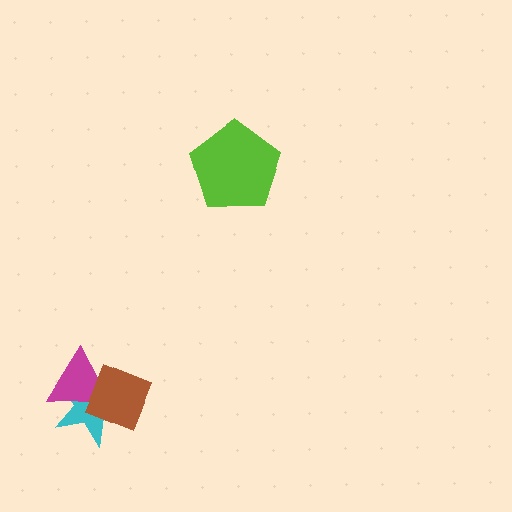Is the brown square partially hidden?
No, no other shape covers it.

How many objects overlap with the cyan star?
2 objects overlap with the cyan star.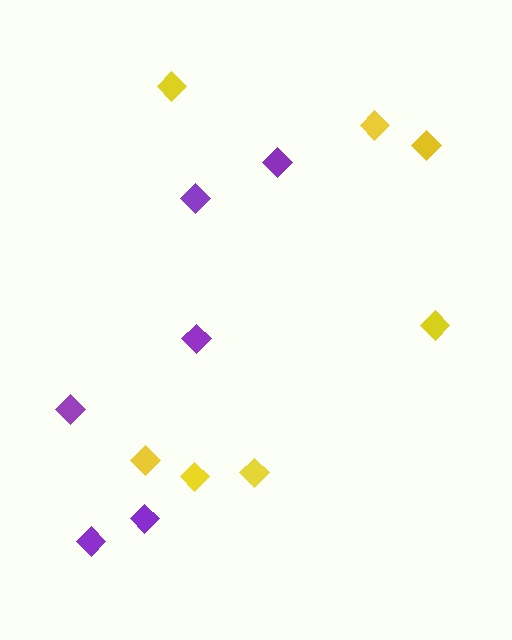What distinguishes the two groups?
There are 2 groups: one group of purple diamonds (6) and one group of yellow diamonds (7).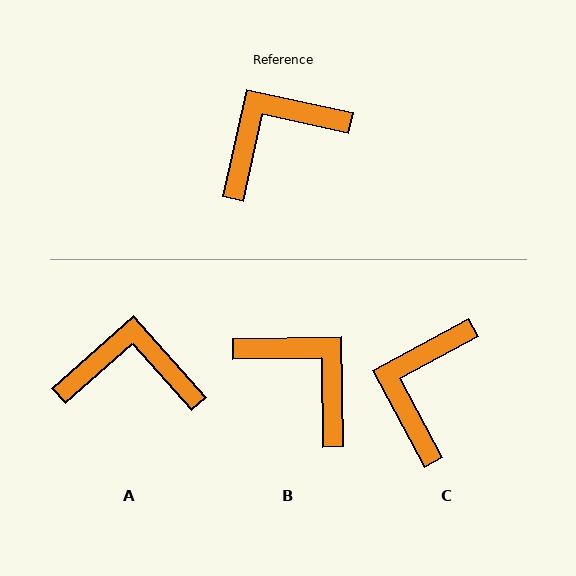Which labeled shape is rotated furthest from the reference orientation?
B, about 77 degrees away.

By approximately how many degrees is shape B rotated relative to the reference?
Approximately 77 degrees clockwise.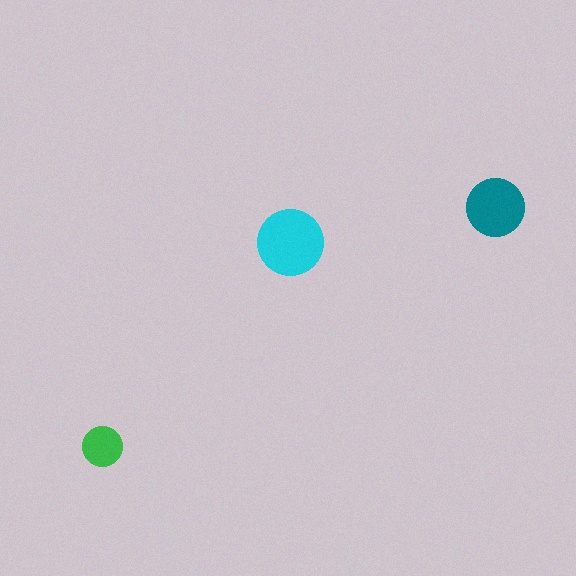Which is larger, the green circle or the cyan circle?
The cyan one.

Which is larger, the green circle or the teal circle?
The teal one.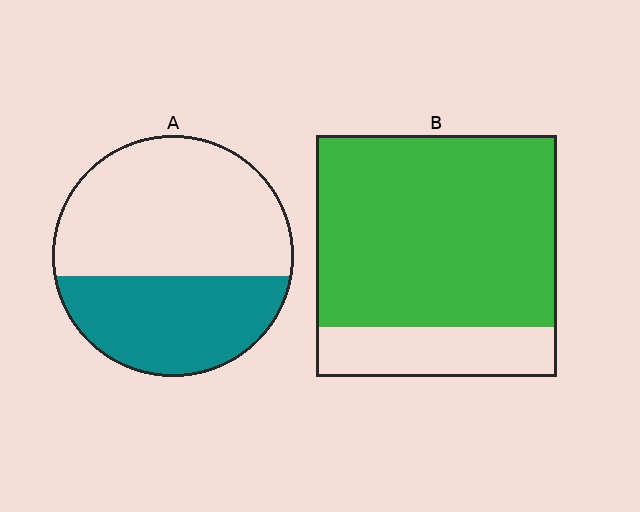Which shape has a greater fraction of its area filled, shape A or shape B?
Shape B.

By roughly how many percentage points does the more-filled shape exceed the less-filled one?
By roughly 40 percentage points (B over A).